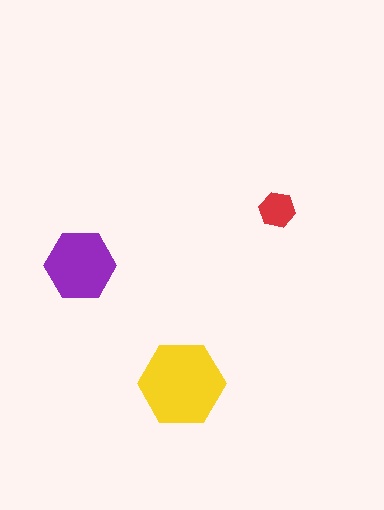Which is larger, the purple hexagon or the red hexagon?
The purple one.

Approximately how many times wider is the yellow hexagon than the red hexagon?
About 2.5 times wider.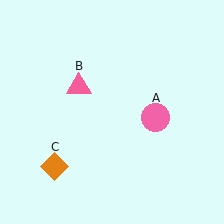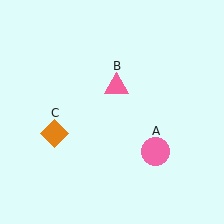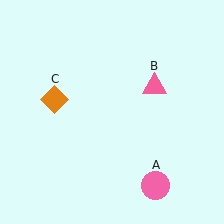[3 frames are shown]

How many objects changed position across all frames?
3 objects changed position: pink circle (object A), pink triangle (object B), orange diamond (object C).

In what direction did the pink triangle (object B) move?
The pink triangle (object B) moved right.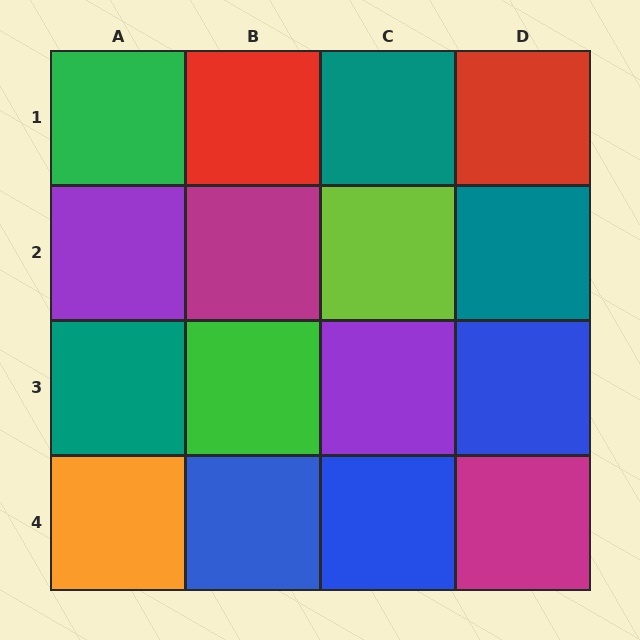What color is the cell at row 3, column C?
Purple.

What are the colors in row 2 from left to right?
Purple, magenta, lime, teal.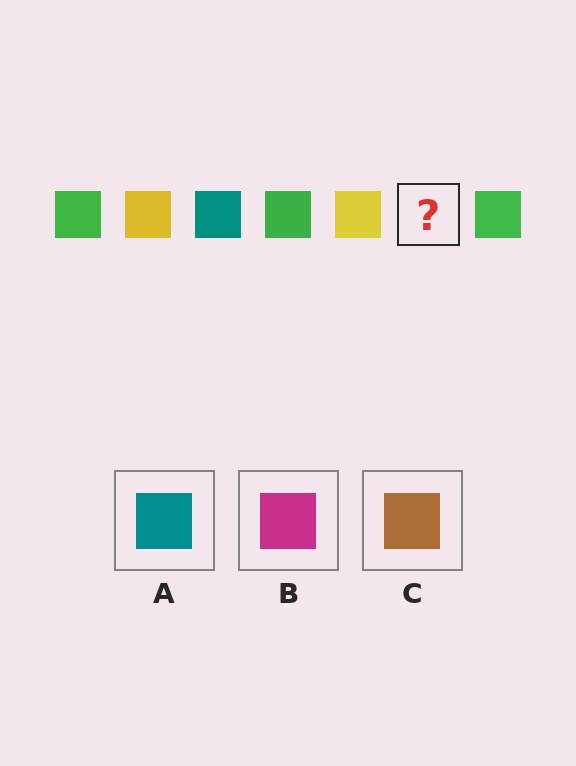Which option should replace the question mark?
Option A.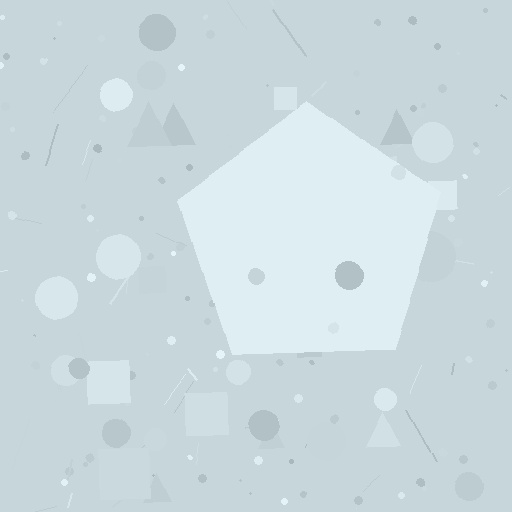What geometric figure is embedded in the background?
A pentagon is embedded in the background.